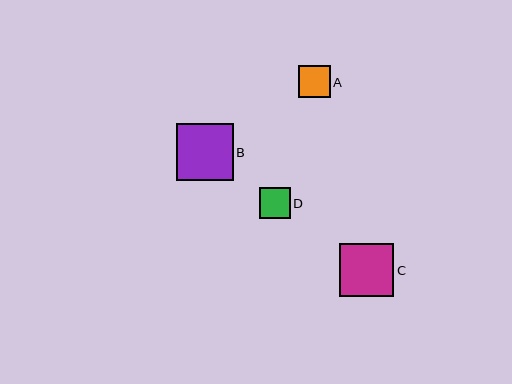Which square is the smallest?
Square D is the smallest with a size of approximately 30 pixels.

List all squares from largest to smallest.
From largest to smallest: B, C, A, D.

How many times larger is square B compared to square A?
Square B is approximately 1.8 times the size of square A.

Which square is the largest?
Square B is the largest with a size of approximately 57 pixels.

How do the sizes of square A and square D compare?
Square A and square D are approximately the same size.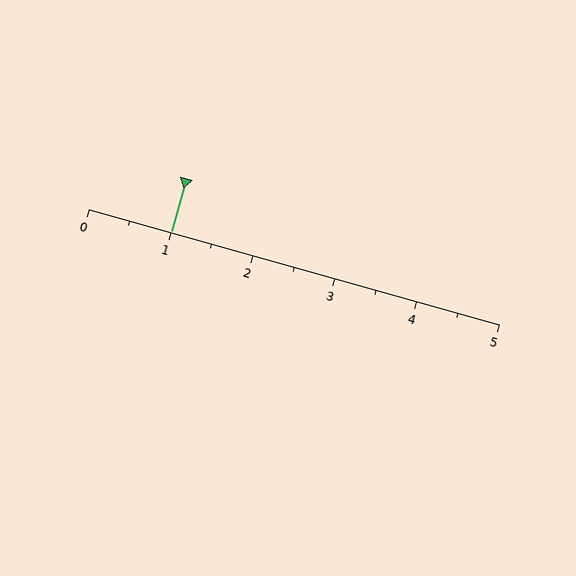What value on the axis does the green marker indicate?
The marker indicates approximately 1.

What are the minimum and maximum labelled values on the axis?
The axis runs from 0 to 5.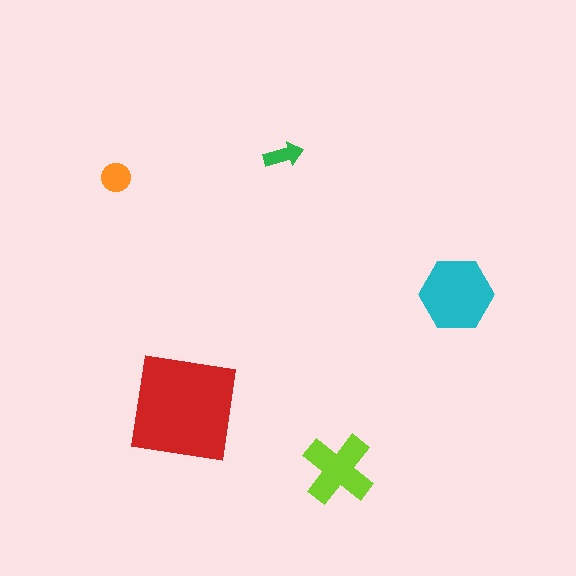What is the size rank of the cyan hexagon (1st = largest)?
2nd.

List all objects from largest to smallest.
The red square, the cyan hexagon, the lime cross, the orange circle, the green arrow.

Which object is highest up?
The green arrow is topmost.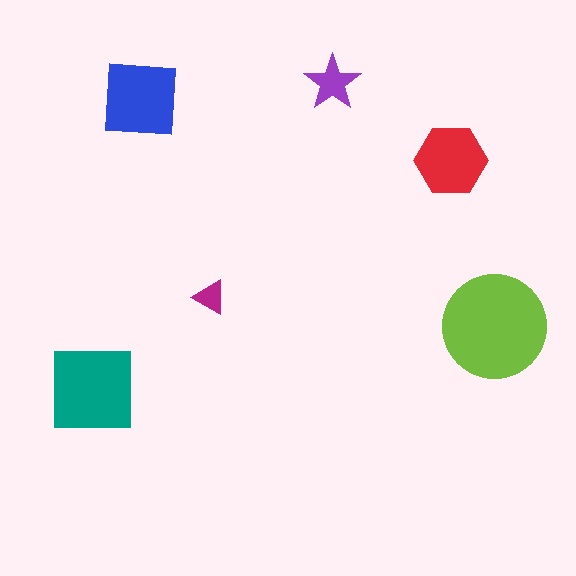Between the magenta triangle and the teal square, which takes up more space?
The teal square.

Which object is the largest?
The lime circle.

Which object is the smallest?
The magenta triangle.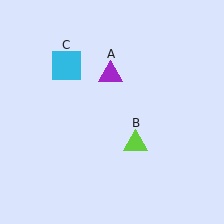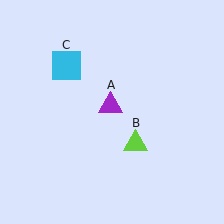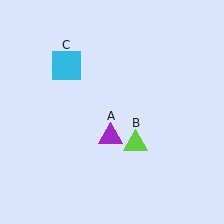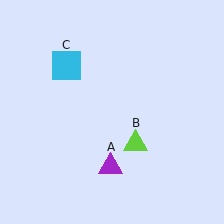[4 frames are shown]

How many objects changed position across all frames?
1 object changed position: purple triangle (object A).